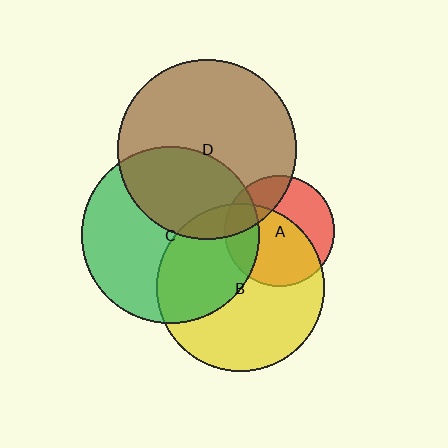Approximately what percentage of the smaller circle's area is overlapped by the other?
Approximately 25%.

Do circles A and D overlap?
Yes.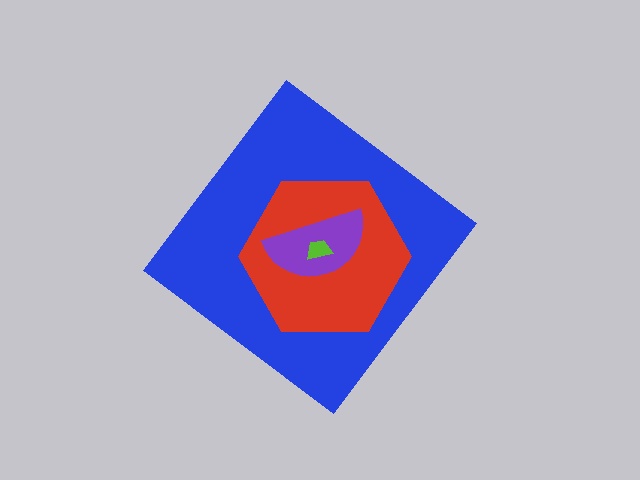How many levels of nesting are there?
4.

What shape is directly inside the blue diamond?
The red hexagon.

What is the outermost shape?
The blue diamond.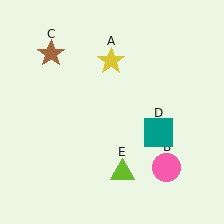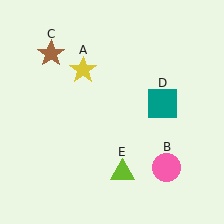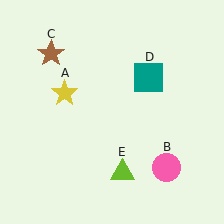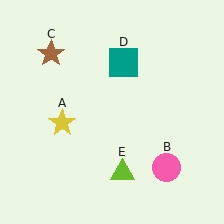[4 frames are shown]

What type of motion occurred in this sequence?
The yellow star (object A), teal square (object D) rotated counterclockwise around the center of the scene.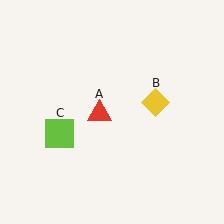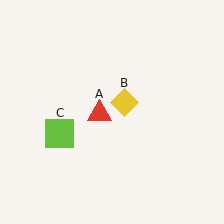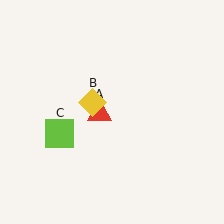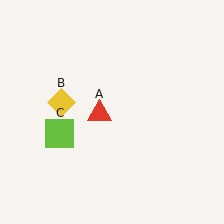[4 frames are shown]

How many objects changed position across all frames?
1 object changed position: yellow diamond (object B).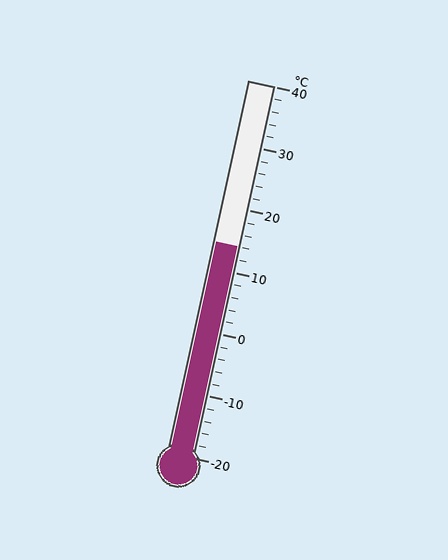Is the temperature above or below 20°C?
The temperature is below 20°C.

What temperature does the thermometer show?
The thermometer shows approximately 14°C.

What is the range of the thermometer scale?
The thermometer scale ranges from -20°C to 40°C.